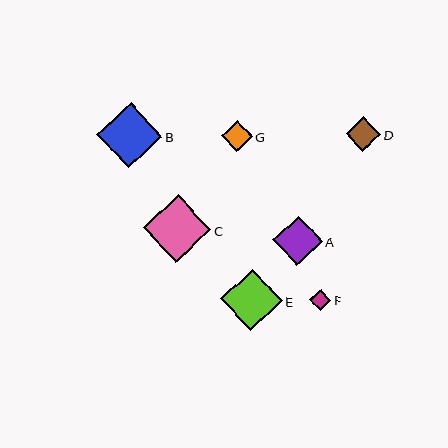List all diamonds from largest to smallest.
From largest to smallest: C, B, E, A, D, G, F.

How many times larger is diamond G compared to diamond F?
Diamond G is approximately 1.5 times the size of diamond F.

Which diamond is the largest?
Diamond C is the largest with a size of approximately 68 pixels.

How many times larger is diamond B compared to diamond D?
Diamond B is approximately 1.9 times the size of diamond D.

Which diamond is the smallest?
Diamond F is the smallest with a size of approximately 21 pixels.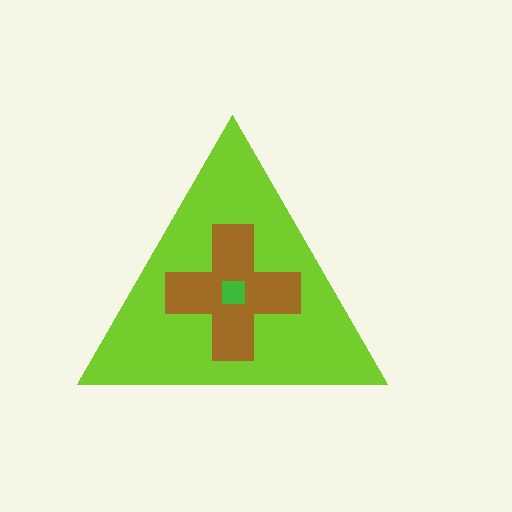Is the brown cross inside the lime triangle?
Yes.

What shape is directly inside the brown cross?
The green square.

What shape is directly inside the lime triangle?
The brown cross.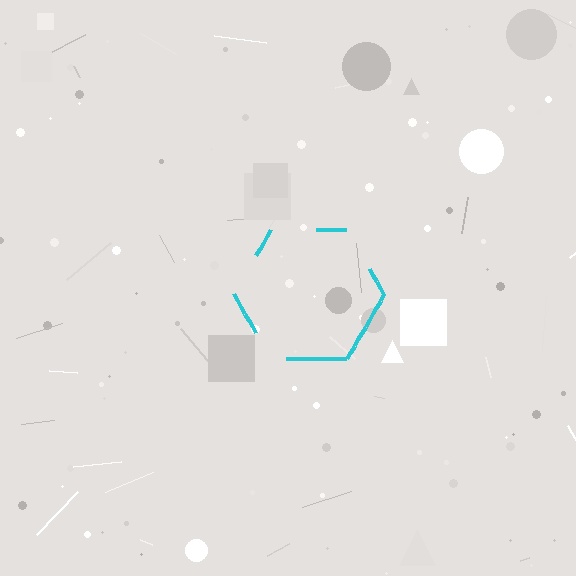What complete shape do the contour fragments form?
The contour fragments form a hexagon.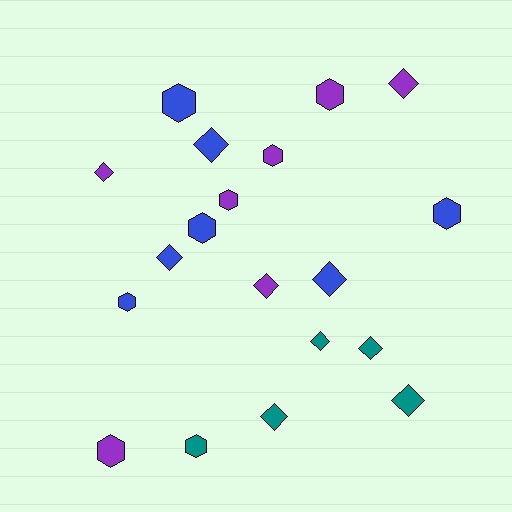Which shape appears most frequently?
Diamond, with 10 objects.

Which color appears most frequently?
Blue, with 7 objects.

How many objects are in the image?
There are 19 objects.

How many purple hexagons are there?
There are 4 purple hexagons.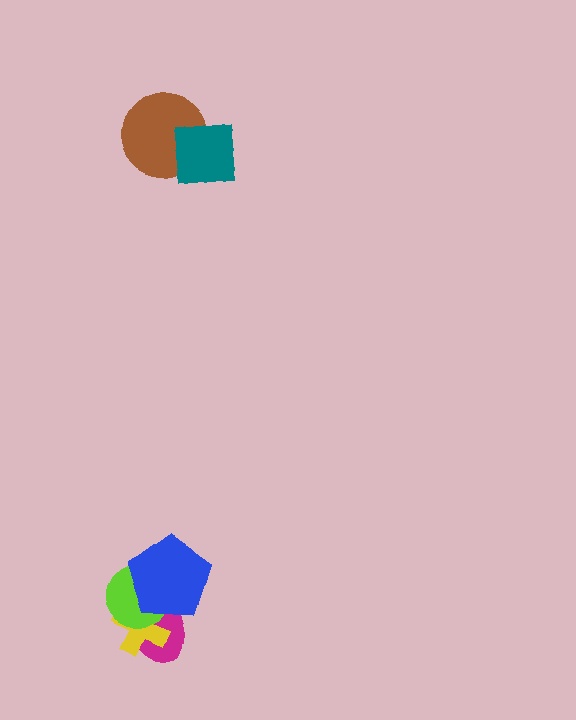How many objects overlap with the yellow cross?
3 objects overlap with the yellow cross.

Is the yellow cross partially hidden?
Yes, it is partially covered by another shape.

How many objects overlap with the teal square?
1 object overlaps with the teal square.